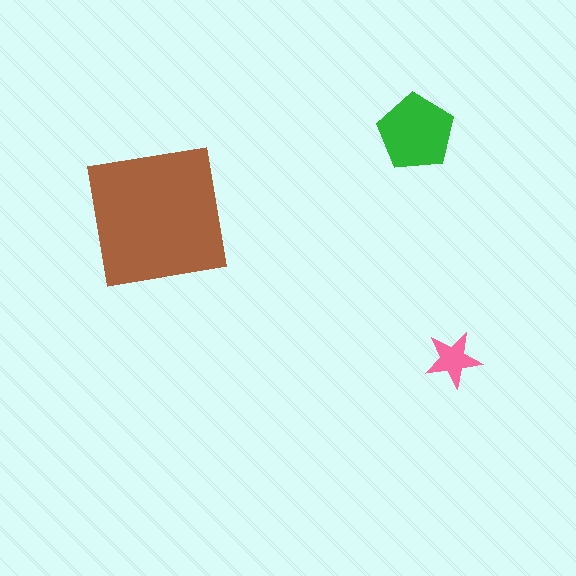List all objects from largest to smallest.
The brown square, the green pentagon, the pink star.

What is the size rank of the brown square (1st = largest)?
1st.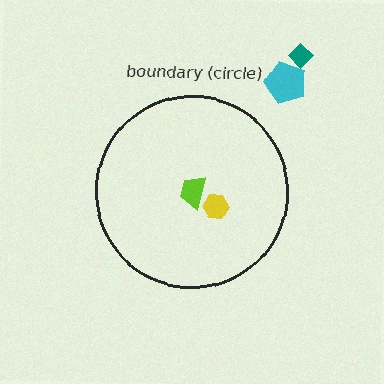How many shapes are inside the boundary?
2 inside, 2 outside.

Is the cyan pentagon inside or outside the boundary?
Outside.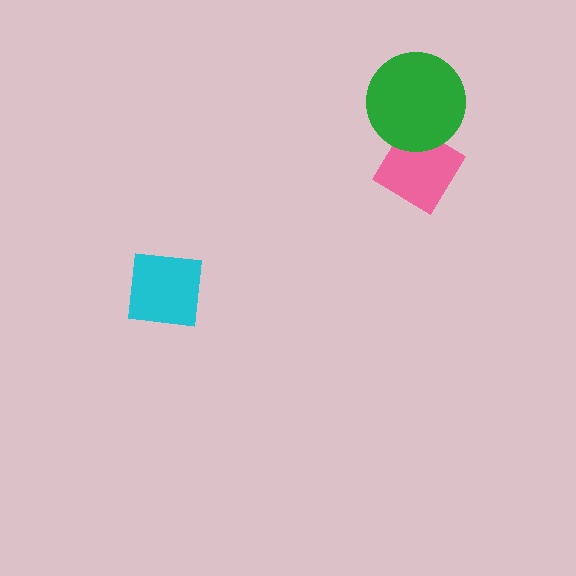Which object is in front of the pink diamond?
The green circle is in front of the pink diamond.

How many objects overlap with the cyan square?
0 objects overlap with the cyan square.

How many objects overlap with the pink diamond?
1 object overlaps with the pink diamond.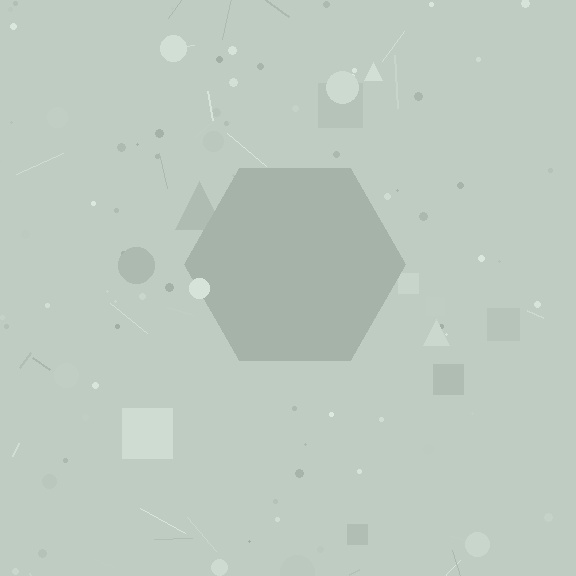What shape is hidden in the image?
A hexagon is hidden in the image.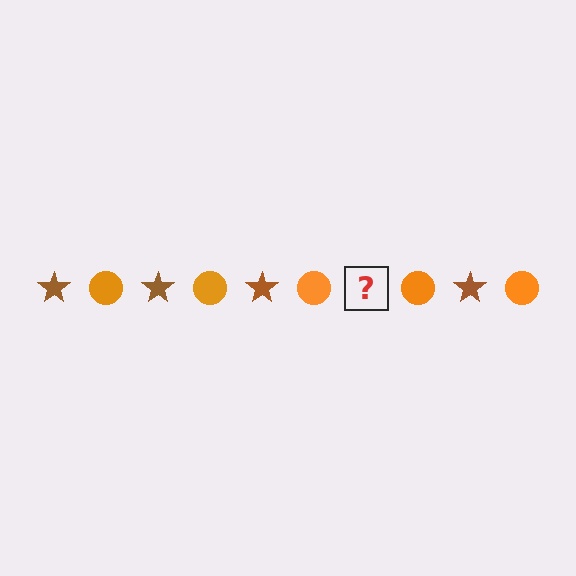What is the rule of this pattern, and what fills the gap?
The rule is that the pattern alternates between brown star and orange circle. The gap should be filled with a brown star.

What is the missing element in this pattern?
The missing element is a brown star.